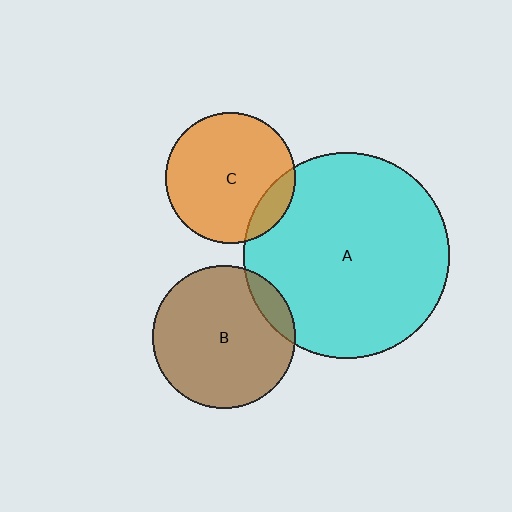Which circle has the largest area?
Circle A (cyan).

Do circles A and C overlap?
Yes.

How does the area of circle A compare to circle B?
Approximately 2.1 times.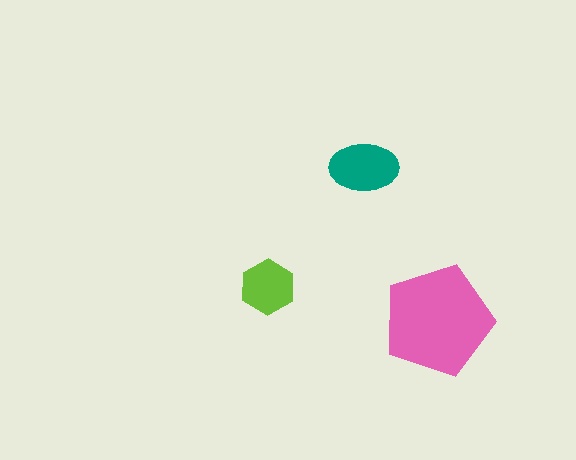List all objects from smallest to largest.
The lime hexagon, the teal ellipse, the pink pentagon.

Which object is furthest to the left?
The lime hexagon is leftmost.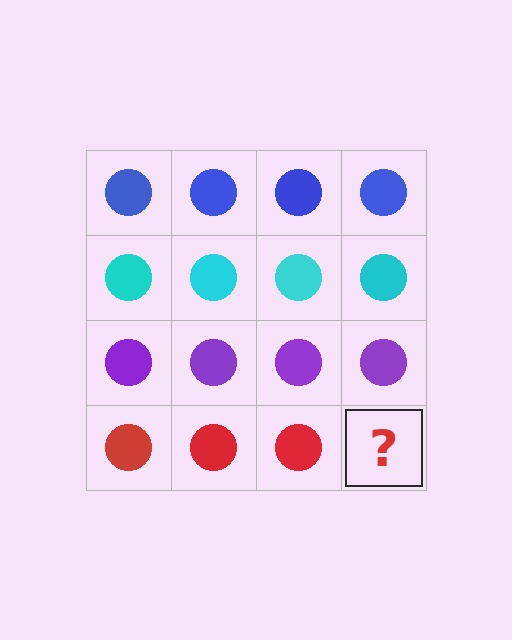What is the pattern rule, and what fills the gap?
The rule is that each row has a consistent color. The gap should be filled with a red circle.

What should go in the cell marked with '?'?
The missing cell should contain a red circle.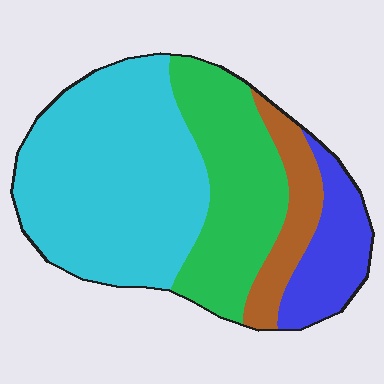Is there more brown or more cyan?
Cyan.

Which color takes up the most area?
Cyan, at roughly 50%.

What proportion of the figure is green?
Green takes up about one quarter (1/4) of the figure.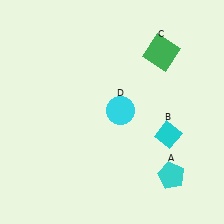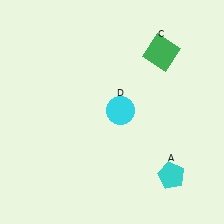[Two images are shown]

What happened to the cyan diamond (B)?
The cyan diamond (B) was removed in Image 2. It was in the bottom-right area of Image 1.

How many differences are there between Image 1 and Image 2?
There is 1 difference between the two images.